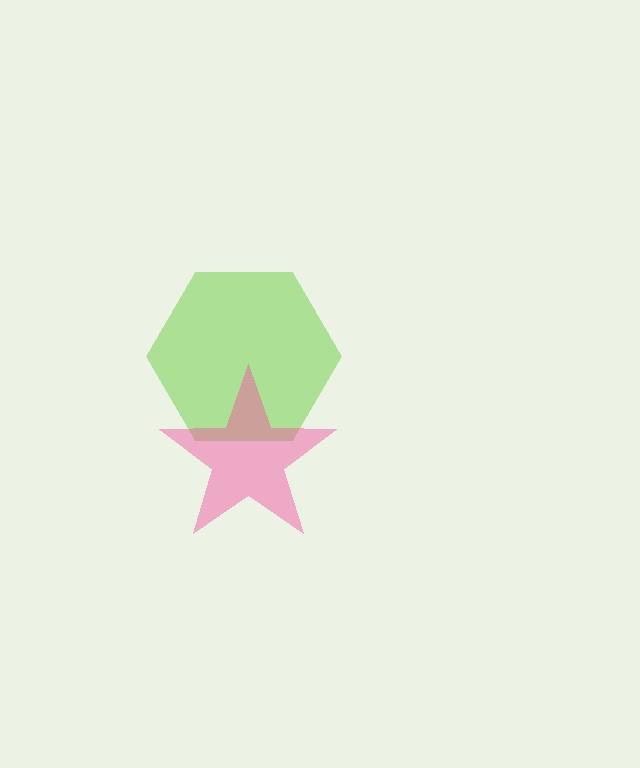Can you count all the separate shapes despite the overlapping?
Yes, there are 2 separate shapes.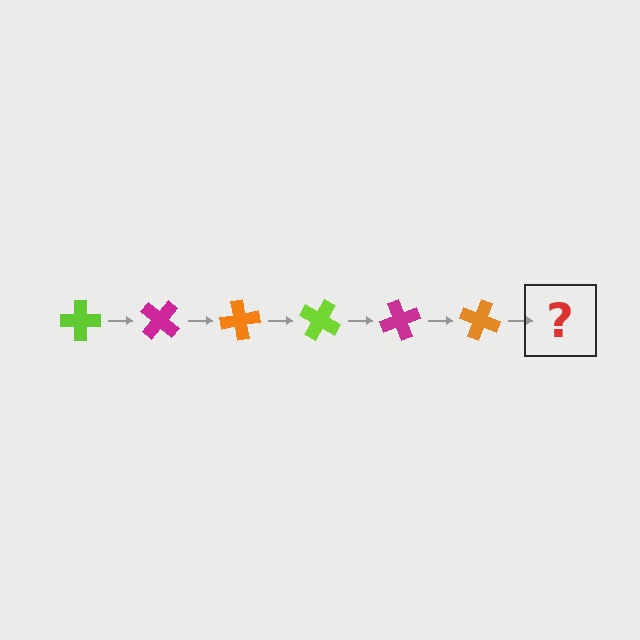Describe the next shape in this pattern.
It should be a lime cross, rotated 240 degrees from the start.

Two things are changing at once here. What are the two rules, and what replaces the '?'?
The two rules are that it rotates 40 degrees each step and the color cycles through lime, magenta, and orange. The '?' should be a lime cross, rotated 240 degrees from the start.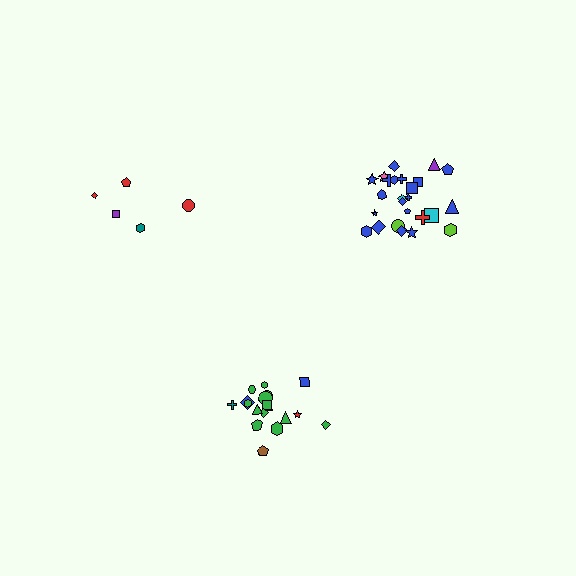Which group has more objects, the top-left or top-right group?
The top-right group.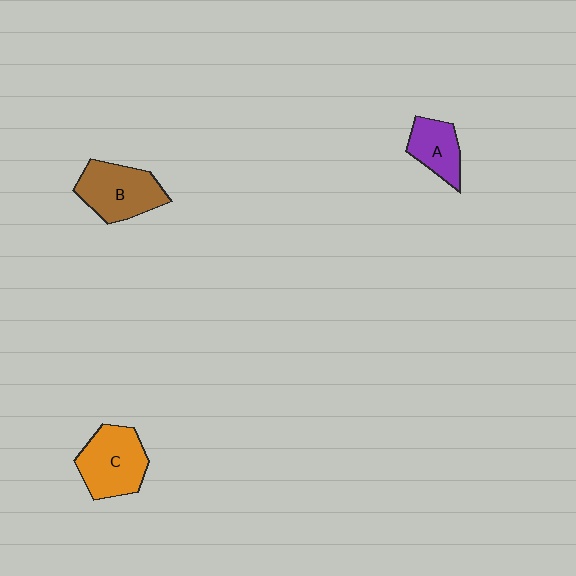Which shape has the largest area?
Shape C (orange).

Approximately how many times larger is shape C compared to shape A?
Approximately 1.6 times.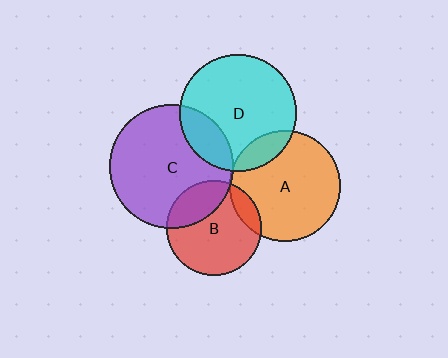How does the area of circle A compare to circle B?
Approximately 1.4 times.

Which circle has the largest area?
Circle C (purple).